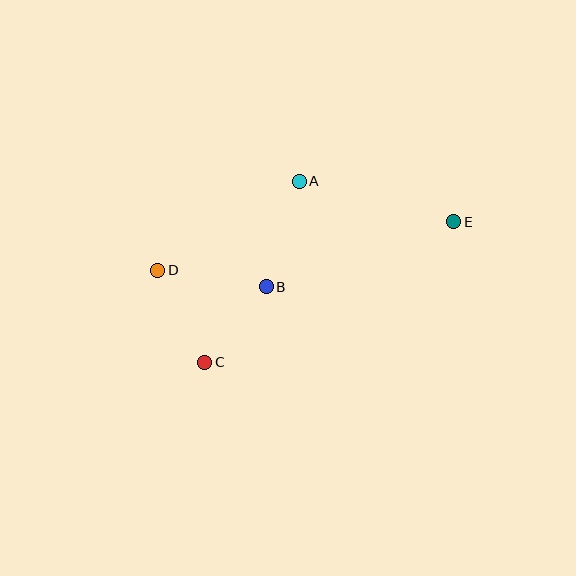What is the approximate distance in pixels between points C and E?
The distance between C and E is approximately 286 pixels.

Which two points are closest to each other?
Points B and C are closest to each other.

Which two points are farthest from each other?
Points D and E are farthest from each other.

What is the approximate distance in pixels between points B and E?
The distance between B and E is approximately 198 pixels.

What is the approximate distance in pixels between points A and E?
The distance between A and E is approximately 160 pixels.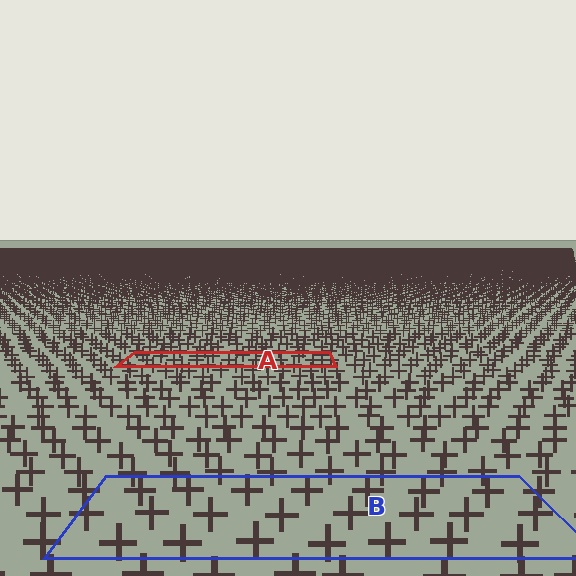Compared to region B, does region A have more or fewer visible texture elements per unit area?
Region A has more texture elements per unit area — they are packed more densely because it is farther away.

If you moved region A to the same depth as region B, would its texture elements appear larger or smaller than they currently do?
They would appear larger. At a closer depth, the same texture elements are projected at a bigger on-screen size.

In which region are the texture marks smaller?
The texture marks are smaller in region A, because it is farther away.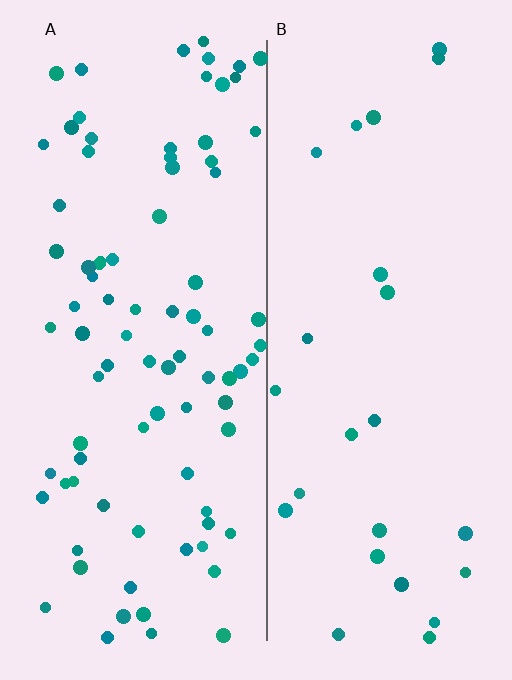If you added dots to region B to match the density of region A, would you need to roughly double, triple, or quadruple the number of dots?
Approximately triple.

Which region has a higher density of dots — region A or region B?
A (the left).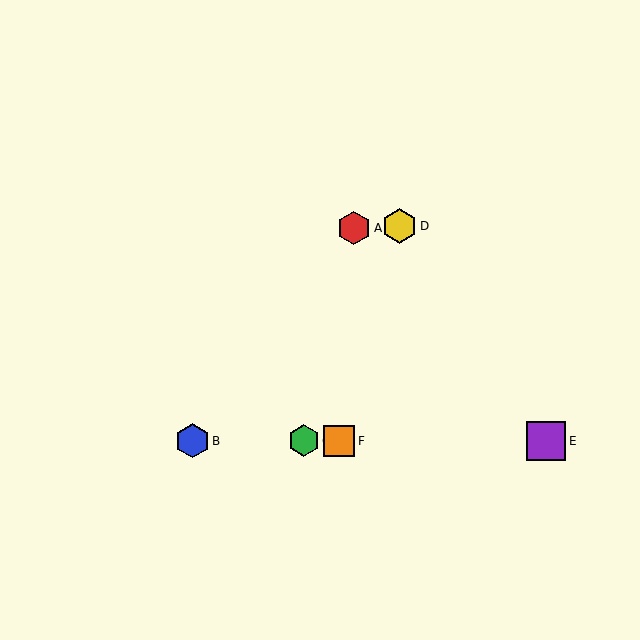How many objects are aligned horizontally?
4 objects (B, C, E, F) are aligned horizontally.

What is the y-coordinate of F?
Object F is at y≈441.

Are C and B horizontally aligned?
Yes, both are at y≈441.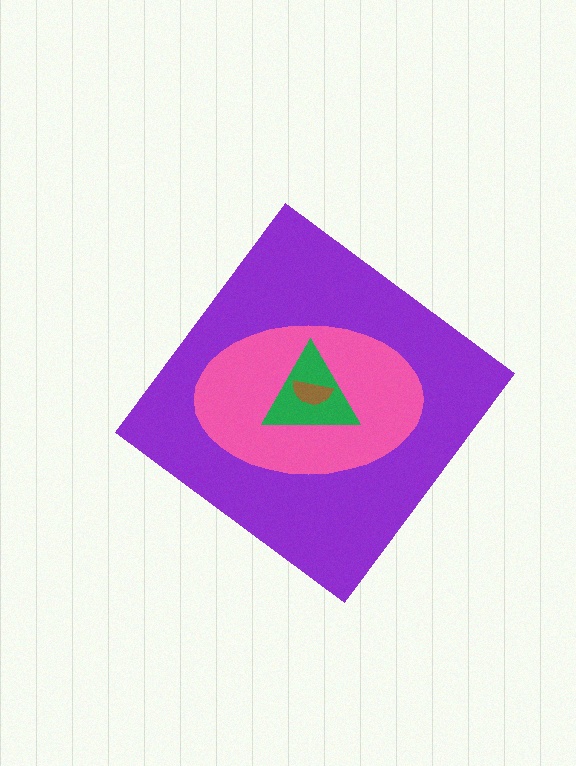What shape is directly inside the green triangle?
The brown semicircle.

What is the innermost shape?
The brown semicircle.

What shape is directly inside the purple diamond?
The pink ellipse.